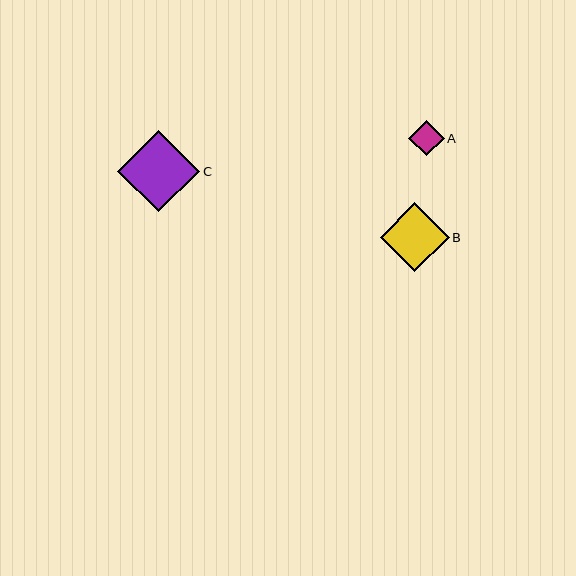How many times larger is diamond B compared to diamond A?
Diamond B is approximately 1.9 times the size of diamond A.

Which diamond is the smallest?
Diamond A is the smallest with a size of approximately 36 pixels.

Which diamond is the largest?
Diamond C is the largest with a size of approximately 82 pixels.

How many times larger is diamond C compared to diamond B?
Diamond C is approximately 1.2 times the size of diamond B.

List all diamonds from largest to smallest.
From largest to smallest: C, B, A.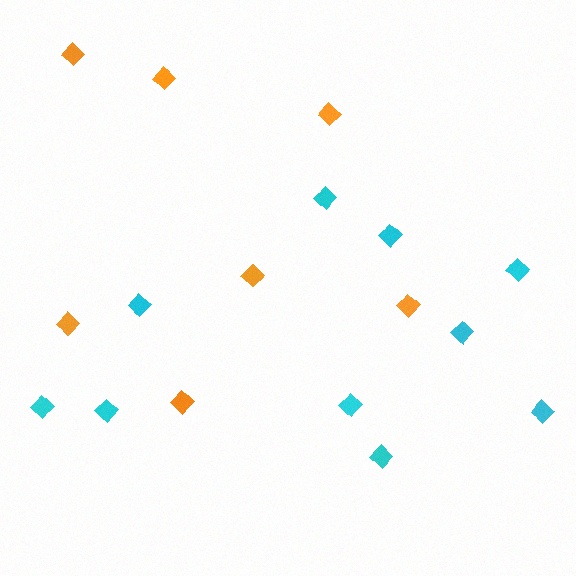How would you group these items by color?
There are 2 groups: one group of cyan diamonds (10) and one group of orange diamonds (7).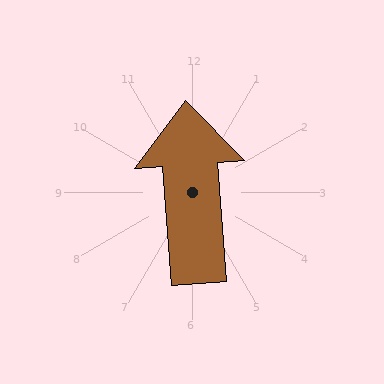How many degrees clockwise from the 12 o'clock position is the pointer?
Approximately 356 degrees.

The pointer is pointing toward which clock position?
Roughly 12 o'clock.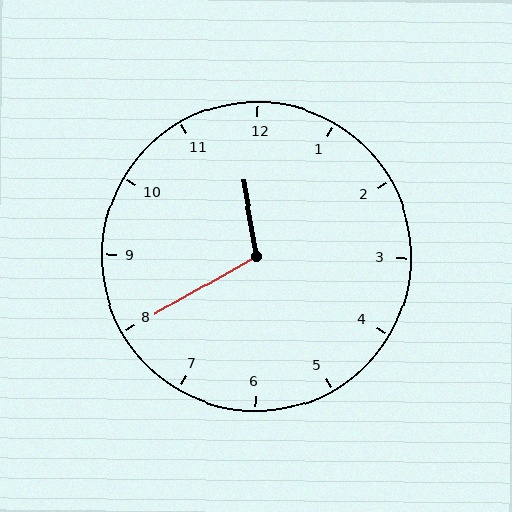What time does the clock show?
11:40.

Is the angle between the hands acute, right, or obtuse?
It is obtuse.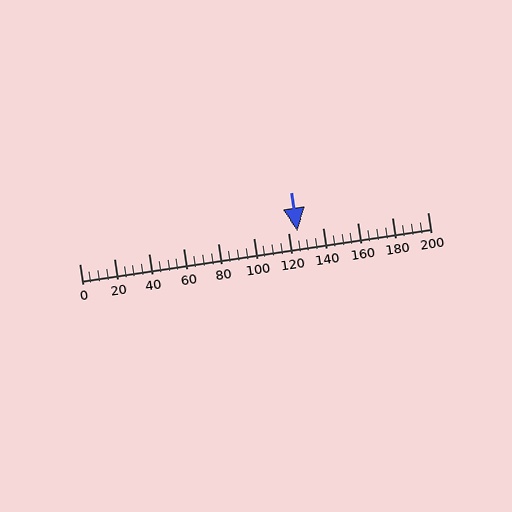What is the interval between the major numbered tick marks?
The major tick marks are spaced 20 units apart.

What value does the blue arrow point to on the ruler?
The blue arrow points to approximately 125.